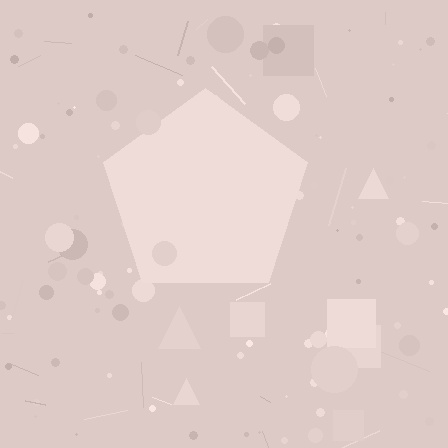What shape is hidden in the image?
A pentagon is hidden in the image.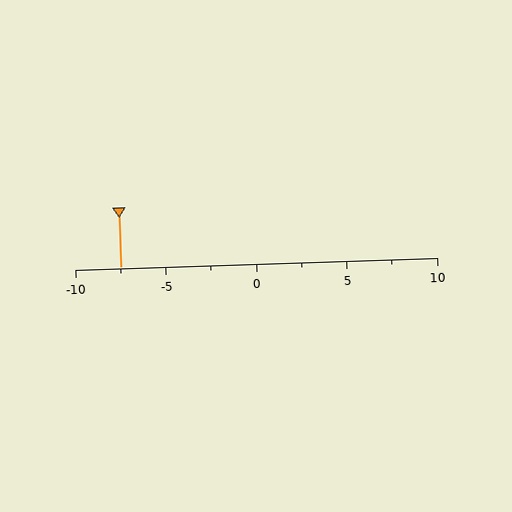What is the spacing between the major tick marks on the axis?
The major ticks are spaced 5 apart.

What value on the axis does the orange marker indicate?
The marker indicates approximately -7.5.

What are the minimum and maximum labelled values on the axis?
The axis runs from -10 to 10.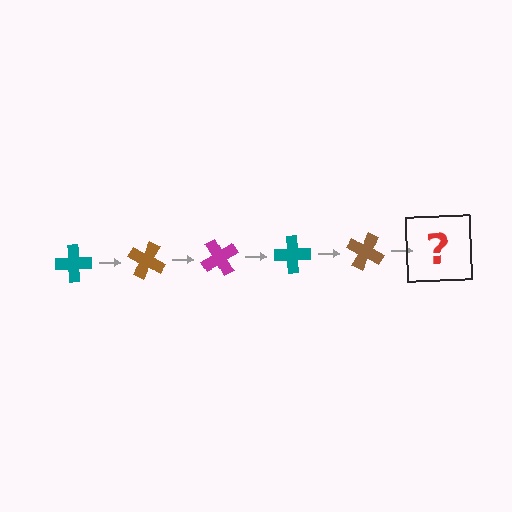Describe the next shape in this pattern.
It should be a magenta cross, rotated 150 degrees from the start.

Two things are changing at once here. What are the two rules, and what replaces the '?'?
The two rules are that it rotates 30 degrees each step and the color cycles through teal, brown, and magenta. The '?' should be a magenta cross, rotated 150 degrees from the start.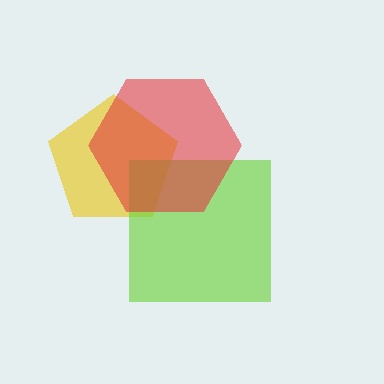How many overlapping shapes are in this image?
There are 3 overlapping shapes in the image.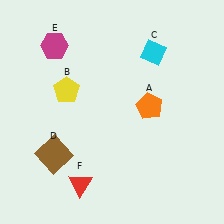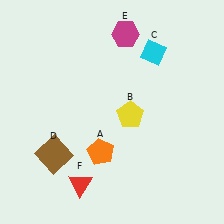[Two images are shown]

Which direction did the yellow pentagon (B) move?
The yellow pentagon (B) moved right.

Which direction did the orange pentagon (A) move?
The orange pentagon (A) moved left.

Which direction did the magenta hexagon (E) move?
The magenta hexagon (E) moved right.